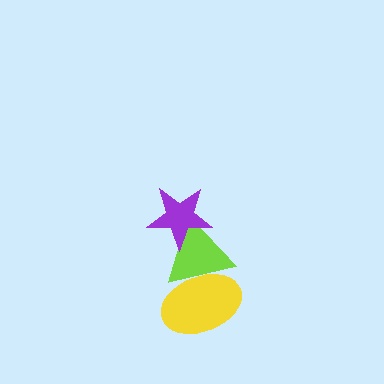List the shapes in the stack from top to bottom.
From top to bottom: the purple star, the lime triangle, the yellow ellipse.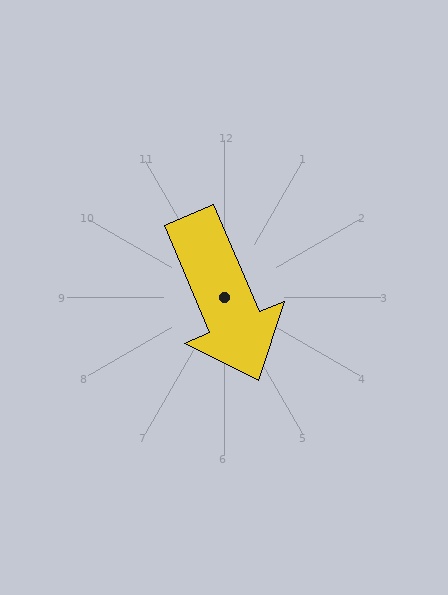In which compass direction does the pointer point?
Southeast.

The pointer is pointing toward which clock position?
Roughly 5 o'clock.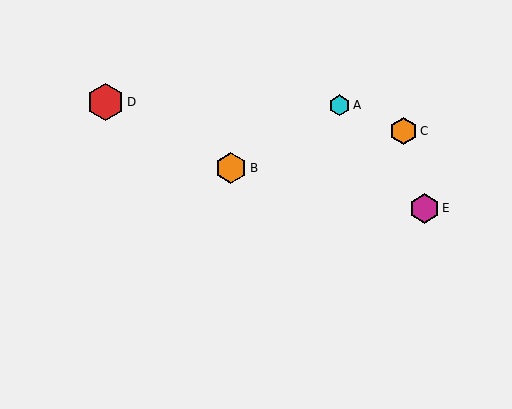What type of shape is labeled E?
Shape E is a magenta hexagon.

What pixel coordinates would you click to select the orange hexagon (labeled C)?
Click at (404, 131) to select the orange hexagon C.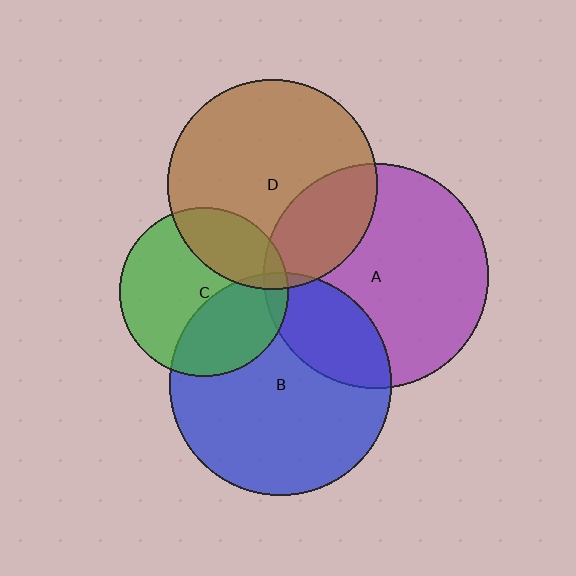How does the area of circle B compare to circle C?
Approximately 1.7 times.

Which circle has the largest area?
Circle A (purple).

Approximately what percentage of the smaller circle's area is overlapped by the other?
Approximately 5%.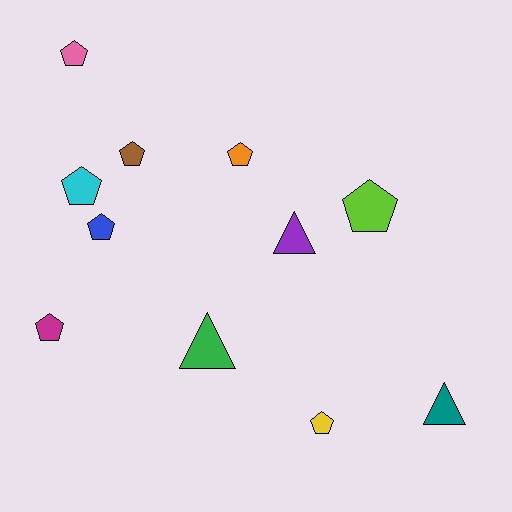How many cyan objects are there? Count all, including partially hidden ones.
There is 1 cyan object.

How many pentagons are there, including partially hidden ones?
There are 8 pentagons.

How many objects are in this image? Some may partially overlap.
There are 11 objects.